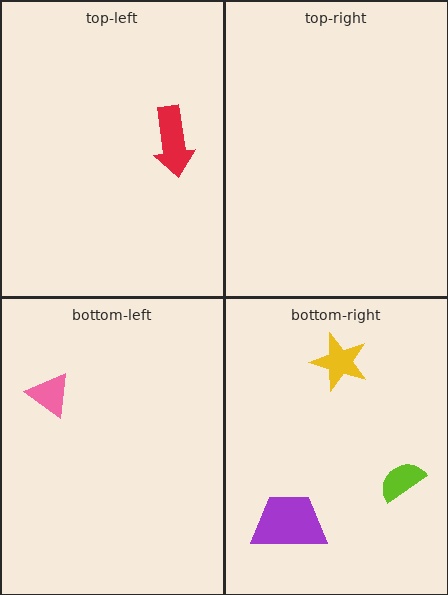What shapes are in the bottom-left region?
The pink triangle.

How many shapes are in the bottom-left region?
1.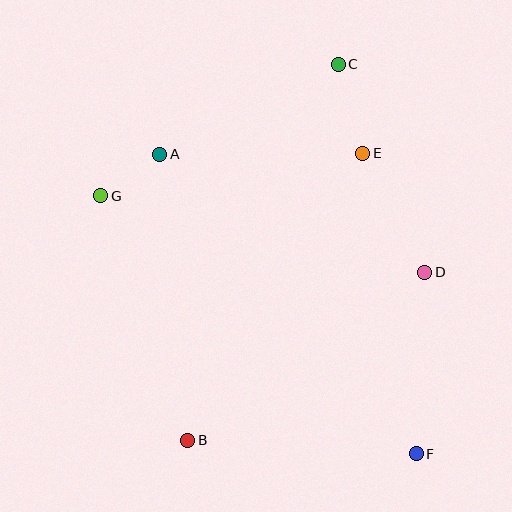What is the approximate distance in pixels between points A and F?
The distance between A and F is approximately 395 pixels.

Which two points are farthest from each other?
Points F and G are farthest from each other.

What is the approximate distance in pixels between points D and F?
The distance between D and F is approximately 182 pixels.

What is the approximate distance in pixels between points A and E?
The distance between A and E is approximately 203 pixels.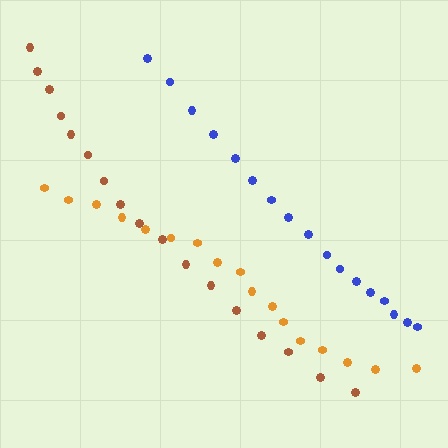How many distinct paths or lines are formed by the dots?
There are 3 distinct paths.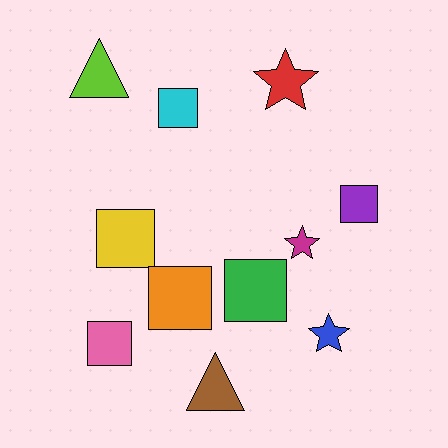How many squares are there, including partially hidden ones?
There are 6 squares.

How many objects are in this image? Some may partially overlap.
There are 11 objects.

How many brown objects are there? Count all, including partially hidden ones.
There is 1 brown object.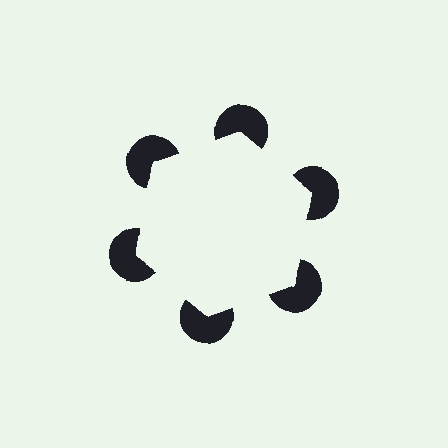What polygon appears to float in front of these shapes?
An illusory hexagon — its edges are inferred from the aligned wedge cuts in the pac-man discs, not physically drawn.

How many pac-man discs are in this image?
There are 6 — one at each vertex of the illusory hexagon.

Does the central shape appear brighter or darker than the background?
It typically appears slightly brighter than the background, even though no actual brightness change is drawn.